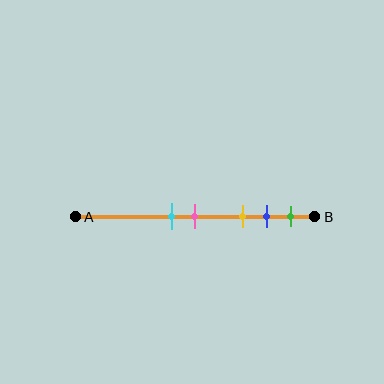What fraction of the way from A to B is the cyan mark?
The cyan mark is approximately 40% (0.4) of the way from A to B.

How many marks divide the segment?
There are 5 marks dividing the segment.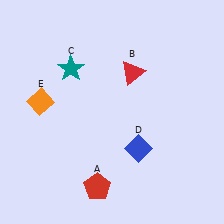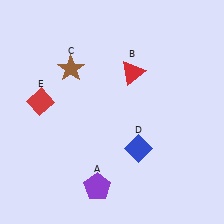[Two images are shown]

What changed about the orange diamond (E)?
In Image 1, E is orange. In Image 2, it changed to red.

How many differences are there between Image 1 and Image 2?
There are 3 differences between the two images.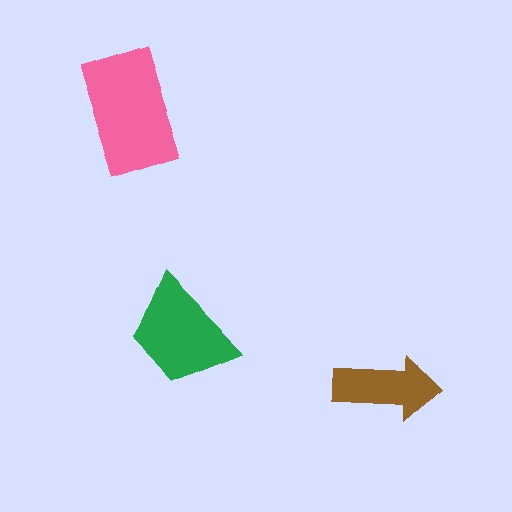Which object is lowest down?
The brown arrow is bottommost.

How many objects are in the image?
There are 3 objects in the image.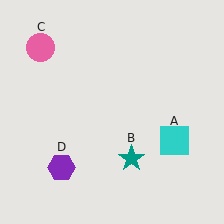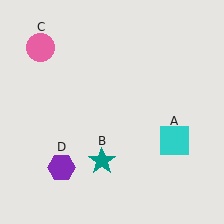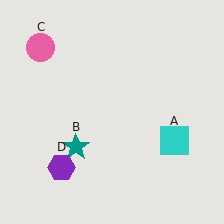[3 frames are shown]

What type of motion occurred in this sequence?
The teal star (object B) rotated clockwise around the center of the scene.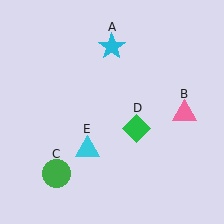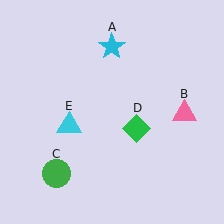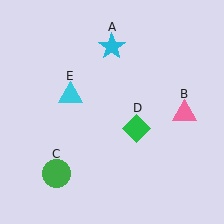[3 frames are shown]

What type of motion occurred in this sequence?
The cyan triangle (object E) rotated clockwise around the center of the scene.